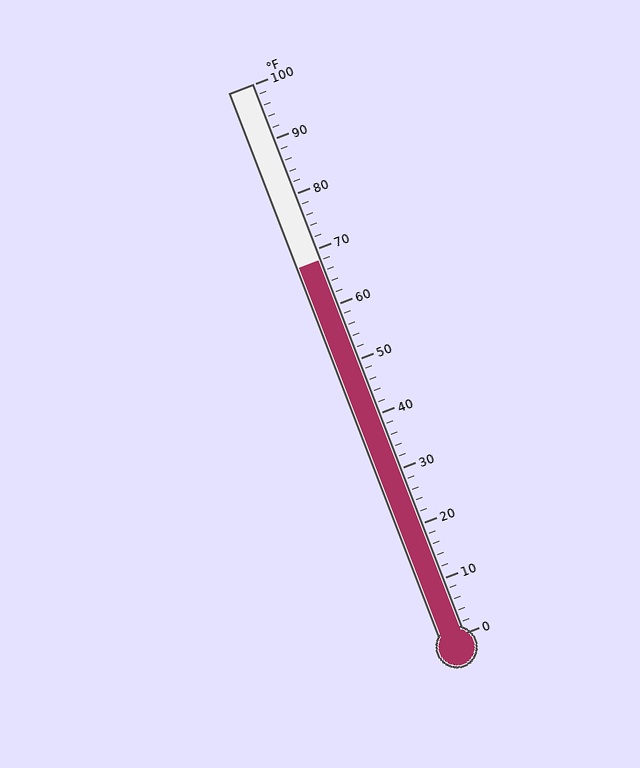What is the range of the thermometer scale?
The thermometer scale ranges from 0°F to 100°F.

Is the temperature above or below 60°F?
The temperature is above 60°F.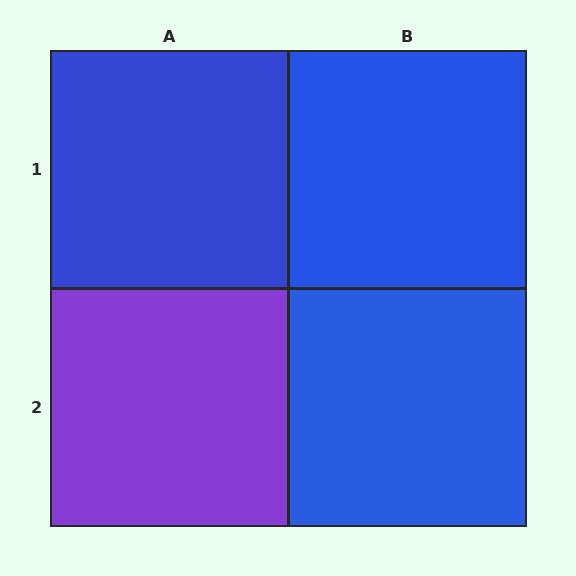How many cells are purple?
1 cell is purple.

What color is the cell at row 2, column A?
Purple.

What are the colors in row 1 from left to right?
Blue, blue.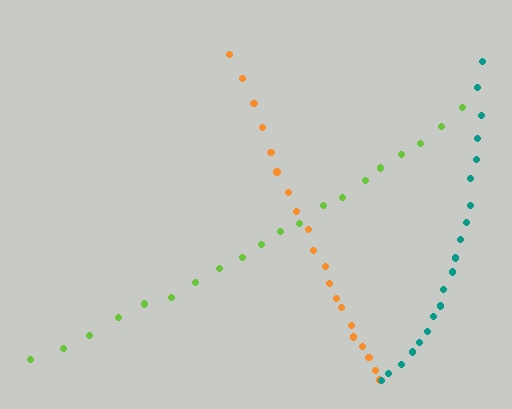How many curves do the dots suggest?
There are 3 distinct paths.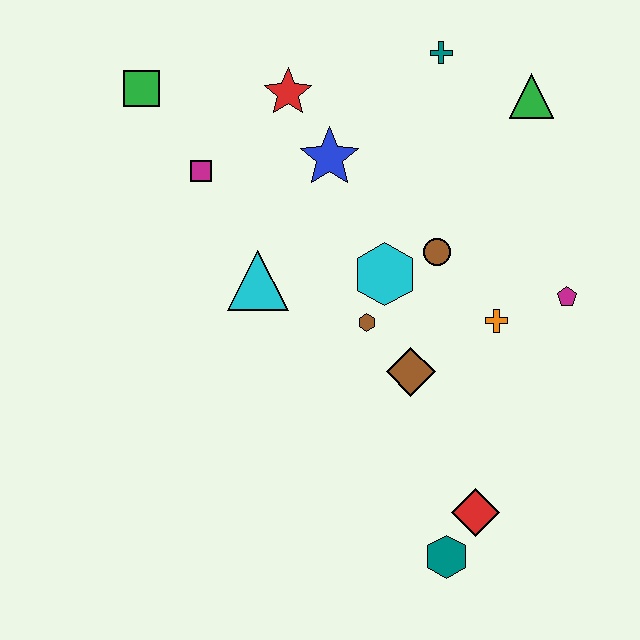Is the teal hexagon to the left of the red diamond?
Yes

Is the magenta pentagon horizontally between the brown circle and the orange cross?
No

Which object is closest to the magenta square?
The green square is closest to the magenta square.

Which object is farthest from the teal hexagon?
The green square is farthest from the teal hexagon.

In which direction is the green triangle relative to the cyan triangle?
The green triangle is to the right of the cyan triangle.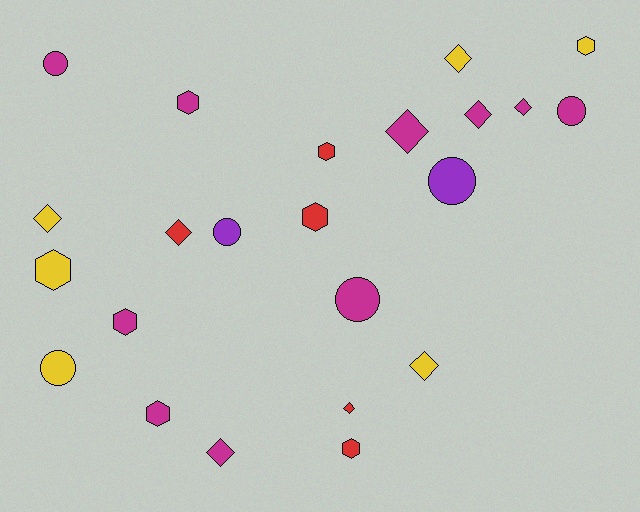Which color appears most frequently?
Magenta, with 10 objects.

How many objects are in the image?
There are 23 objects.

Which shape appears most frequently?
Diamond, with 9 objects.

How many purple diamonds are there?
There are no purple diamonds.